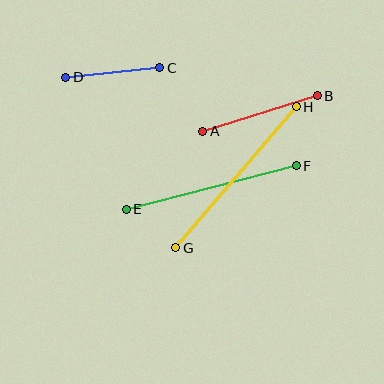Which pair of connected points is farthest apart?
Points G and H are farthest apart.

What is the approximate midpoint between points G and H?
The midpoint is at approximately (236, 177) pixels.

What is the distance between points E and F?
The distance is approximately 175 pixels.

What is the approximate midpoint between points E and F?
The midpoint is at approximately (211, 187) pixels.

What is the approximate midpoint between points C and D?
The midpoint is at approximately (113, 72) pixels.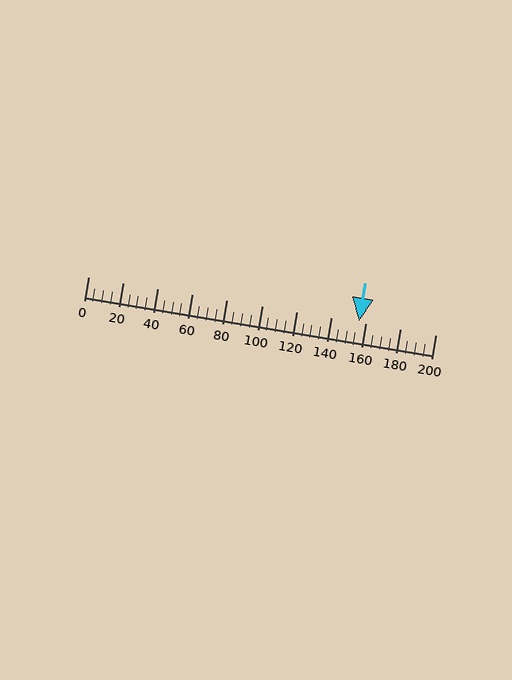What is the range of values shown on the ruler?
The ruler shows values from 0 to 200.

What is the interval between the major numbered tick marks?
The major tick marks are spaced 20 units apart.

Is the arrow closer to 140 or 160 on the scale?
The arrow is closer to 160.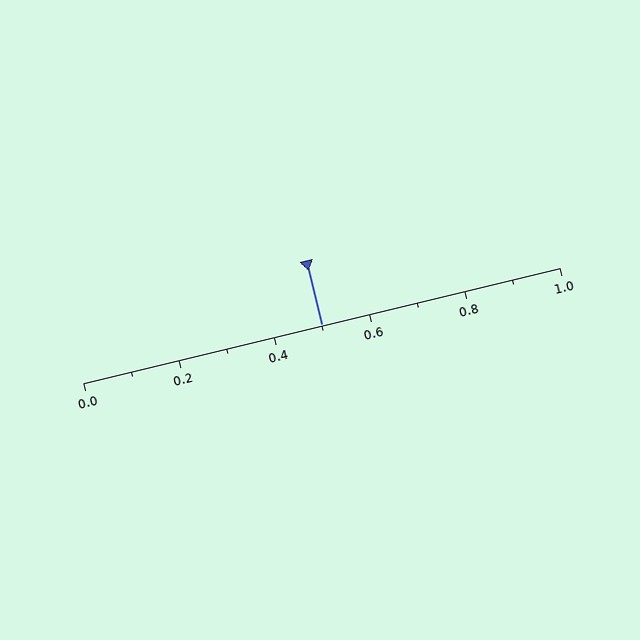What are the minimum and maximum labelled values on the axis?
The axis runs from 0.0 to 1.0.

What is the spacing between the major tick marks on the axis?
The major ticks are spaced 0.2 apart.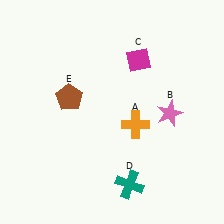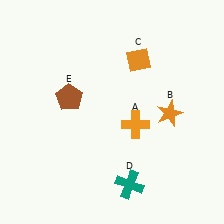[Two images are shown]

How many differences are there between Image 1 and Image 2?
There are 2 differences between the two images.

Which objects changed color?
B changed from pink to orange. C changed from magenta to orange.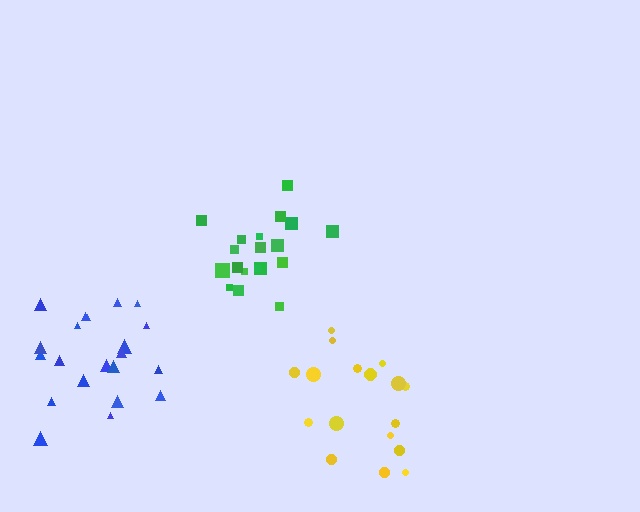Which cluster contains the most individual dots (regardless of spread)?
Blue (21).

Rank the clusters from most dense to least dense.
green, blue, yellow.